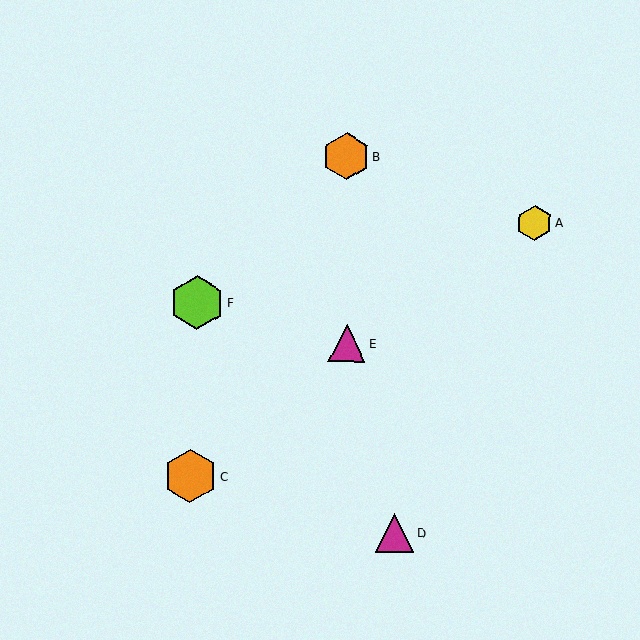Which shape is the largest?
The lime hexagon (labeled F) is the largest.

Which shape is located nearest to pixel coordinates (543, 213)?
The yellow hexagon (labeled A) at (535, 223) is nearest to that location.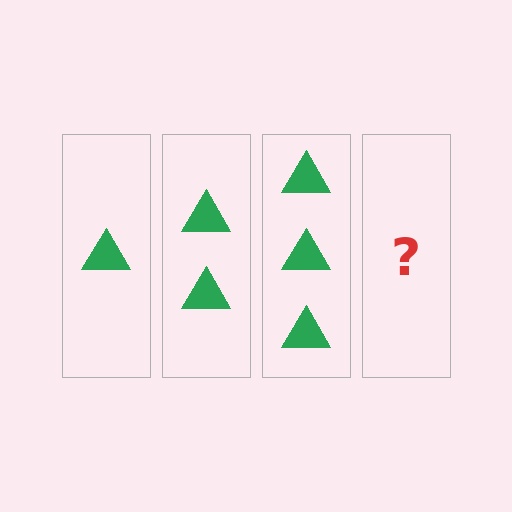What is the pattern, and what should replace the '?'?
The pattern is that each step adds one more triangle. The '?' should be 4 triangles.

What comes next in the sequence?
The next element should be 4 triangles.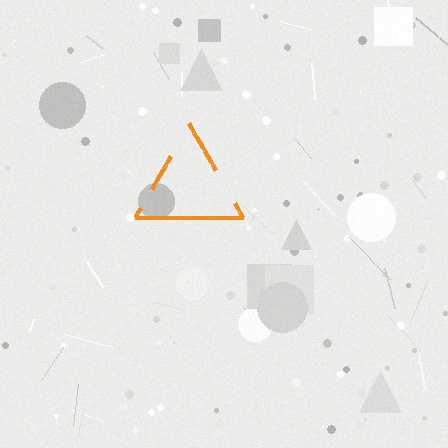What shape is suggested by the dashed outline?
The dashed outline suggests a triangle.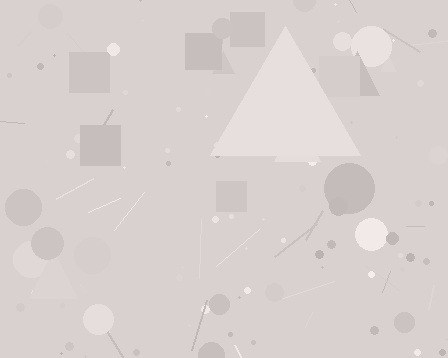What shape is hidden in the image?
A triangle is hidden in the image.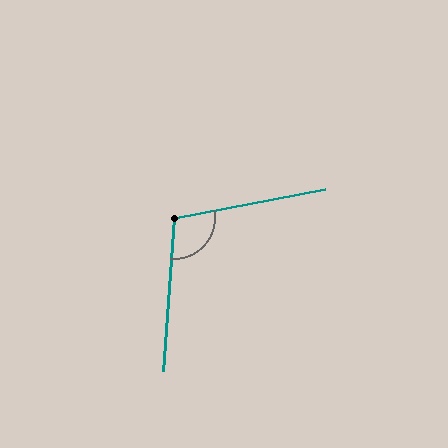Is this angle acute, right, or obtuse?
It is obtuse.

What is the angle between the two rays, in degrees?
Approximately 105 degrees.